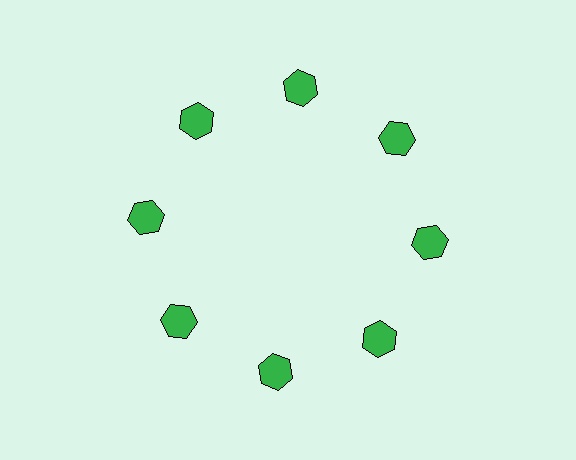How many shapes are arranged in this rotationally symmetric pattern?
There are 8 shapes, arranged in 8 groups of 1.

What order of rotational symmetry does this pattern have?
This pattern has 8-fold rotational symmetry.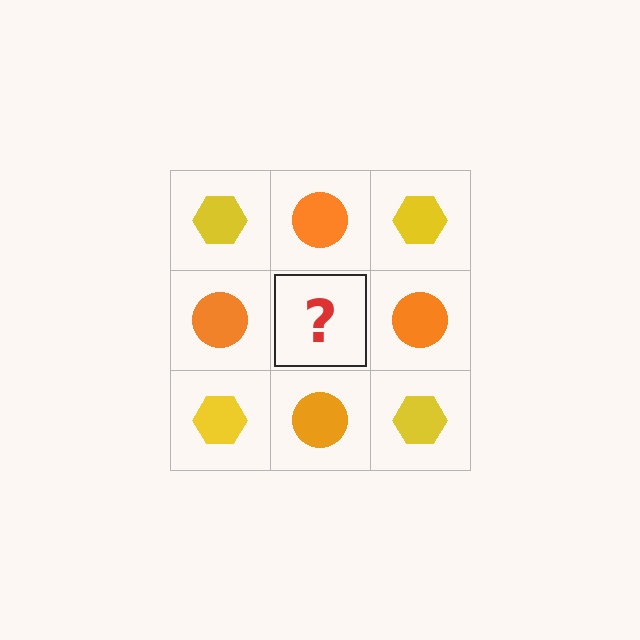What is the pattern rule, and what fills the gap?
The rule is that it alternates yellow hexagon and orange circle in a checkerboard pattern. The gap should be filled with a yellow hexagon.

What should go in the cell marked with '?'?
The missing cell should contain a yellow hexagon.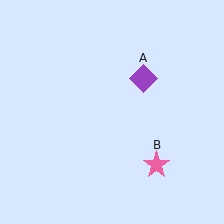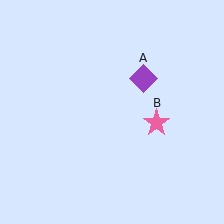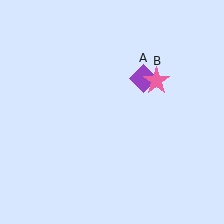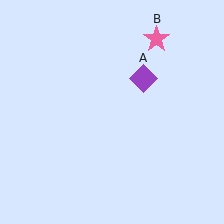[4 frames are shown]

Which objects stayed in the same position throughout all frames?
Purple diamond (object A) remained stationary.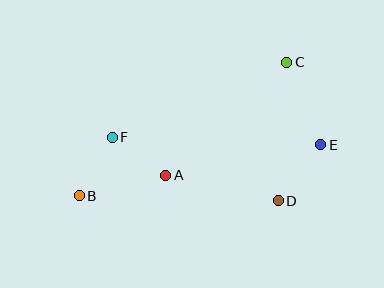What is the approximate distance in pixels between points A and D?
The distance between A and D is approximately 115 pixels.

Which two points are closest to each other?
Points A and F are closest to each other.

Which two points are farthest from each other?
Points B and E are farthest from each other.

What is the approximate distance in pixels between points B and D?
The distance between B and D is approximately 199 pixels.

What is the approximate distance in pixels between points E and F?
The distance between E and F is approximately 208 pixels.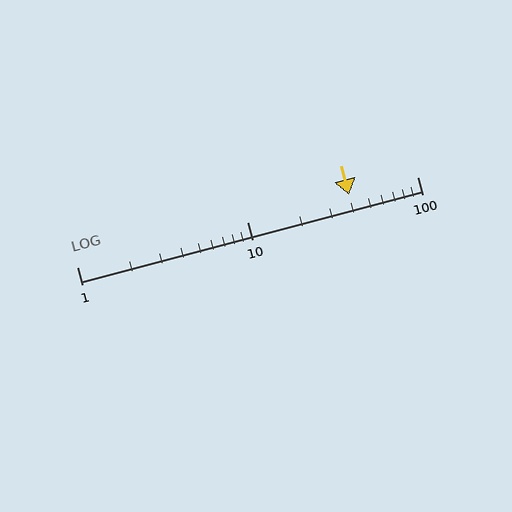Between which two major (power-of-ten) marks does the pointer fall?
The pointer is between 10 and 100.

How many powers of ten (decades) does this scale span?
The scale spans 2 decades, from 1 to 100.